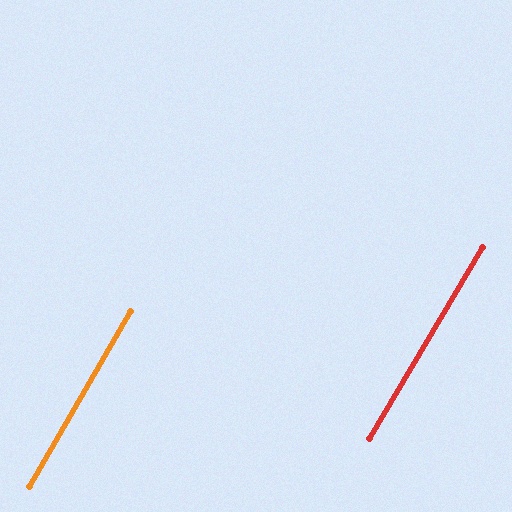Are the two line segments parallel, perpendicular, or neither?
Parallel — their directions differ by only 0.8°.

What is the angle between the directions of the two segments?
Approximately 1 degree.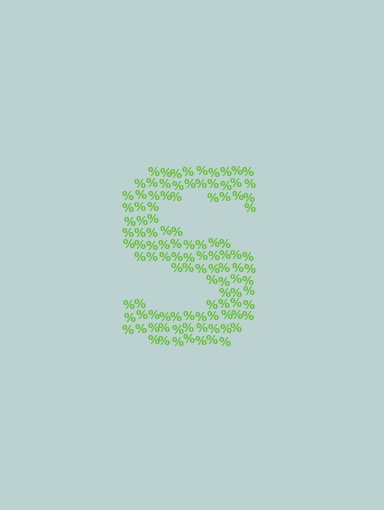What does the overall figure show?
The overall figure shows the letter S.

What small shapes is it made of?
It is made of small percent signs.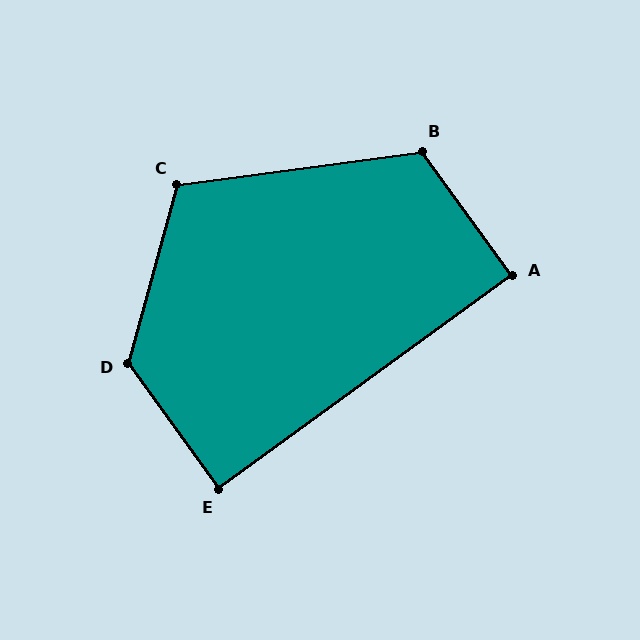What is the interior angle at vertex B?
Approximately 118 degrees (obtuse).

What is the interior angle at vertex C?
Approximately 113 degrees (obtuse).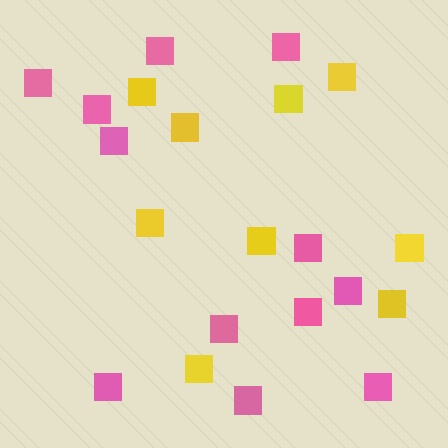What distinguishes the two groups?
There are 2 groups: one group of yellow squares (9) and one group of pink squares (12).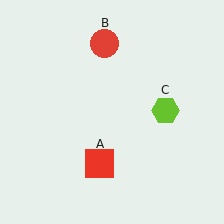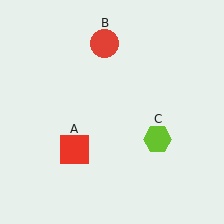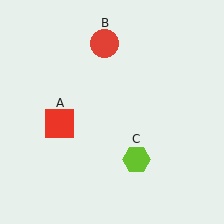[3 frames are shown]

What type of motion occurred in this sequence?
The red square (object A), lime hexagon (object C) rotated clockwise around the center of the scene.